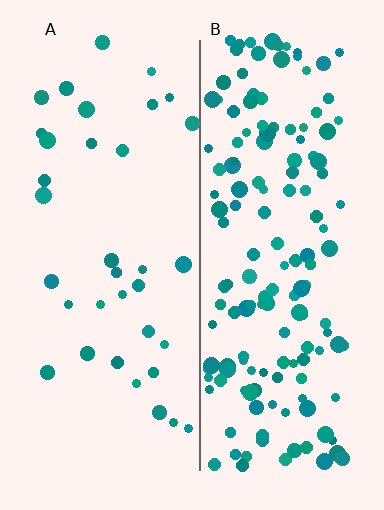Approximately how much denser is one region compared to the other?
Approximately 4.4× — region B over region A.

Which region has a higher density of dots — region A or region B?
B (the right).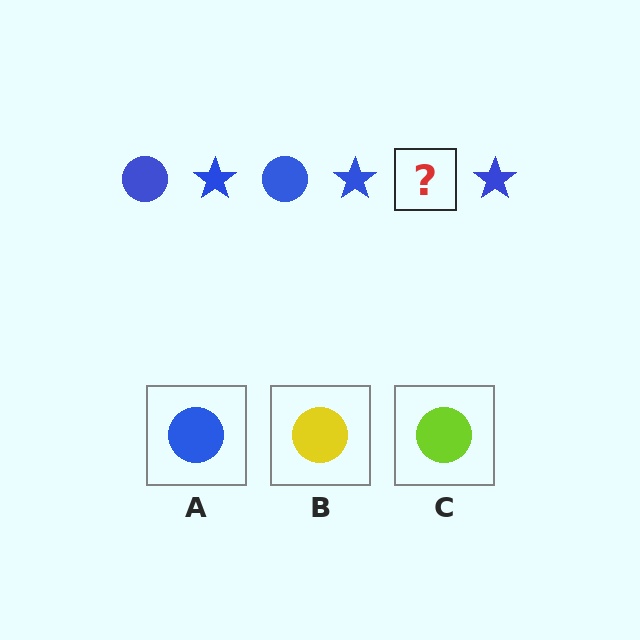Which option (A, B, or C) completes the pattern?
A.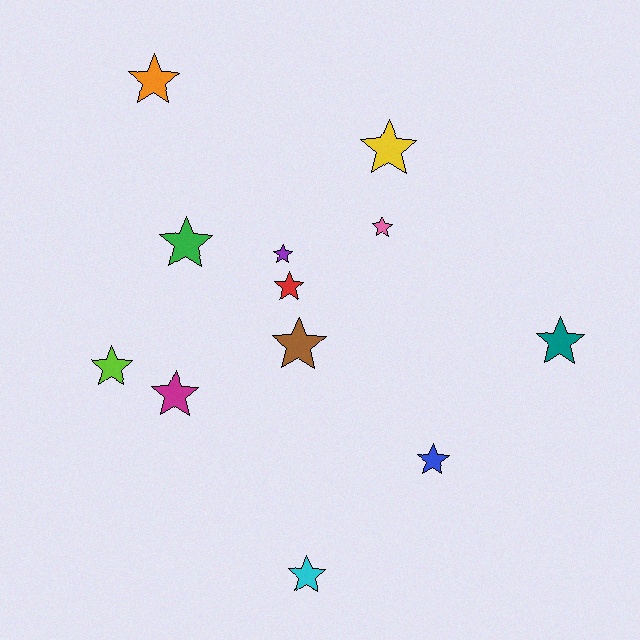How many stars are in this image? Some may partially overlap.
There are 12 stars.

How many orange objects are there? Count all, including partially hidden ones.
There is 1 orange object.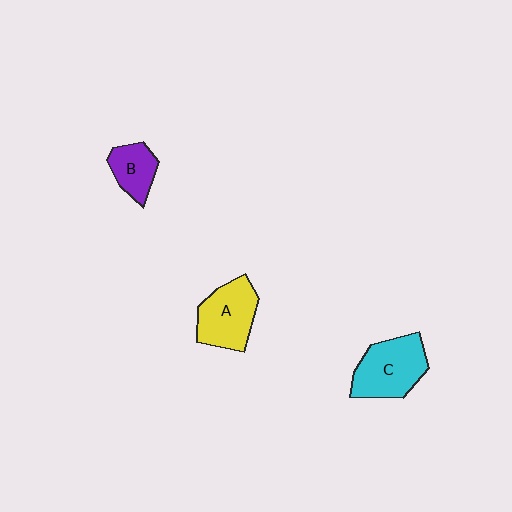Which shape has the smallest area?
Shape B (purple).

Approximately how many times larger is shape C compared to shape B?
Approximately 1.8 times.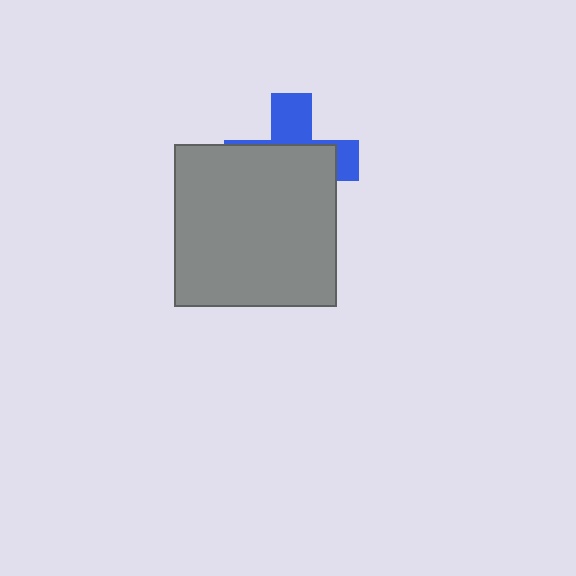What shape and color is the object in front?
The object in front is a gray square.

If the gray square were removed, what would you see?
You would see the complete blue cross.